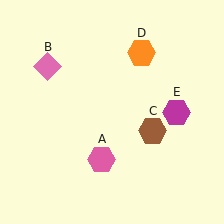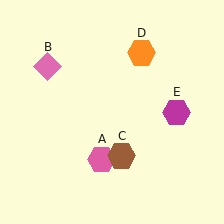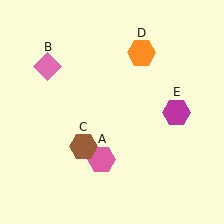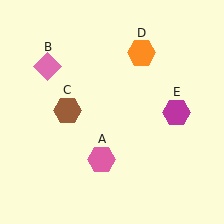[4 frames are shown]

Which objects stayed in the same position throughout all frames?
Pink hexagon (object A) and pink diamond (object B) and orange hexagon (object D) and magenta hexagon (object E) remained stationary.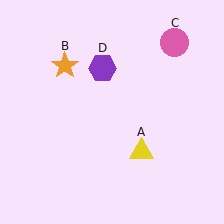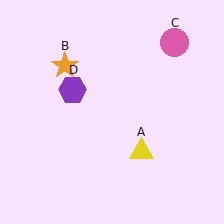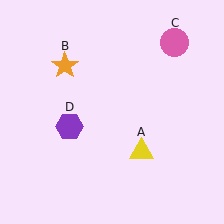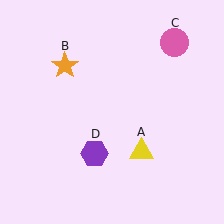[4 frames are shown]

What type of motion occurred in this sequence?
The purple hexagon (object D) rotated counterclockwise around the center of the scene.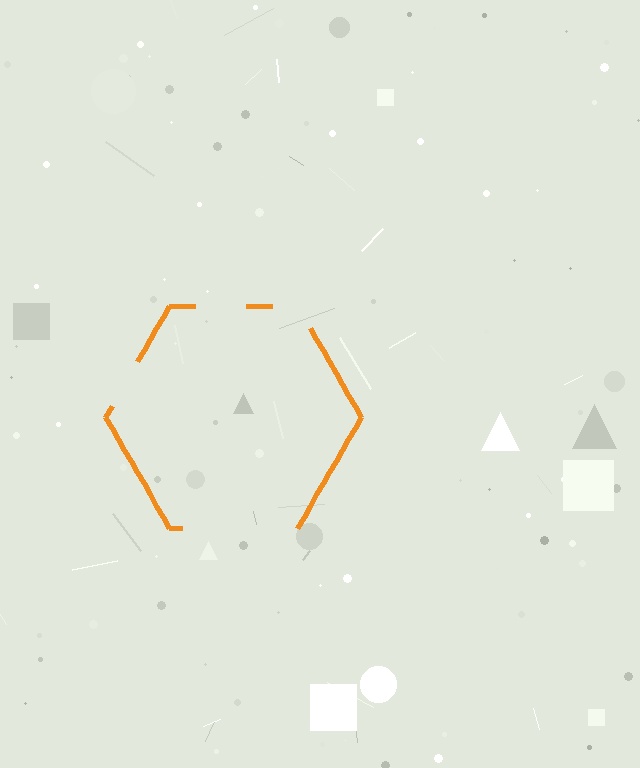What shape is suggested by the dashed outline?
The dashed outline suggests a hexagon.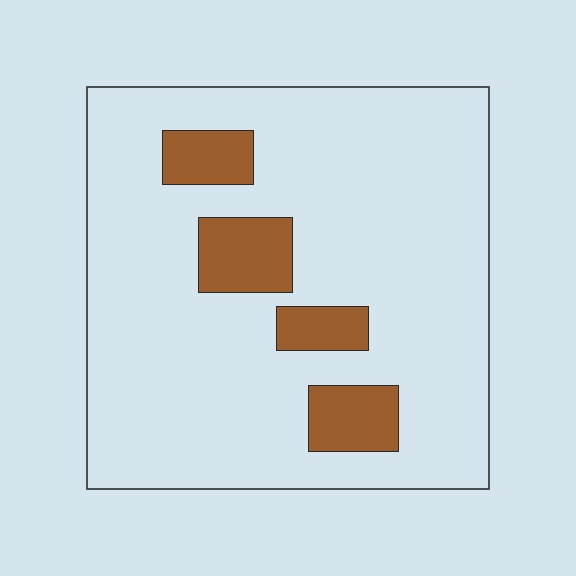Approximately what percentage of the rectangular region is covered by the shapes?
Approximately 15%.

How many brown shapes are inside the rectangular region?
4.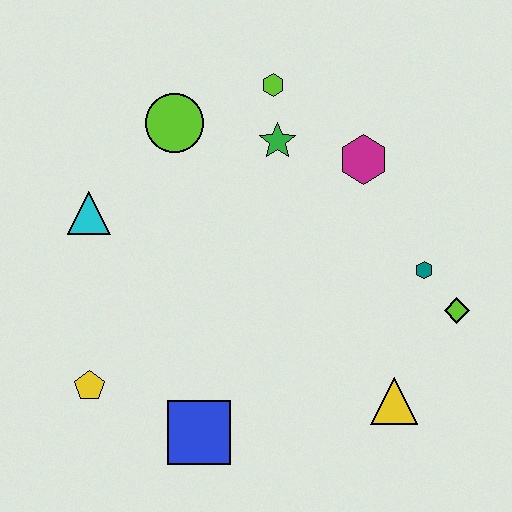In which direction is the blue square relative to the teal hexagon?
The blue square is to the left of the teal hexagon.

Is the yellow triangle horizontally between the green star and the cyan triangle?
No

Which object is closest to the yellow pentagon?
The blue square is closest to the yellow pentagon.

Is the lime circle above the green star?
Yes